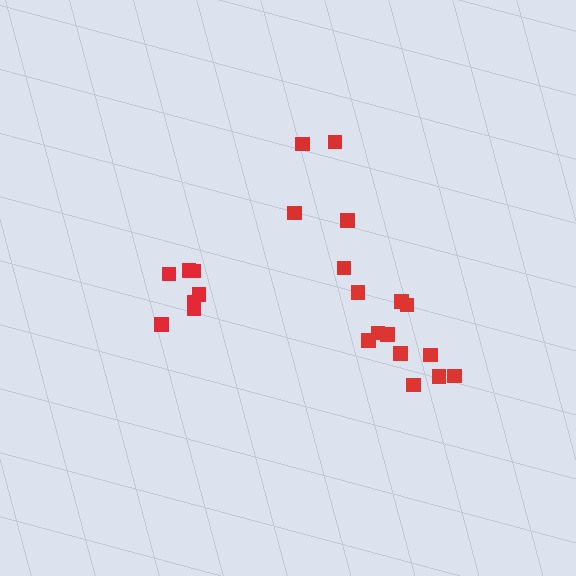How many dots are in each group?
Group 1: 11 dots, Group 2: 5 dots, Group 3: 7 dots (23 total).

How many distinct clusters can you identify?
There are 3 distinct clusters.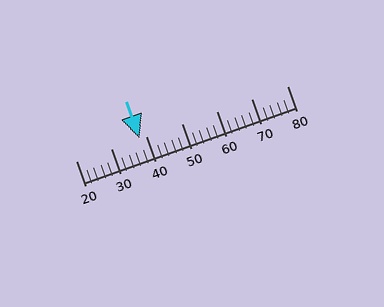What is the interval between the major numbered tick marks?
The major tick marks are spaced 10 units apart.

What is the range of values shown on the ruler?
The ruler shows values from 20 to 80.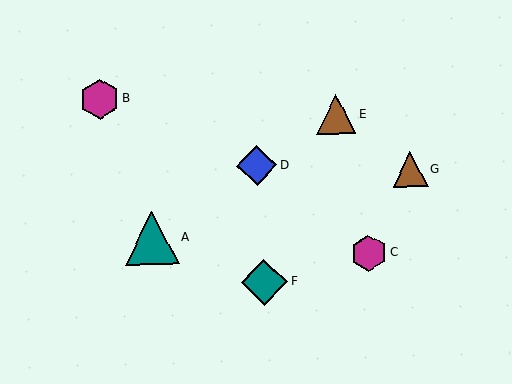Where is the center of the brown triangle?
The center of the brown triangle is at (336, 114).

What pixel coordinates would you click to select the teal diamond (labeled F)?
Click at (264, 282) to select the teal diamond F.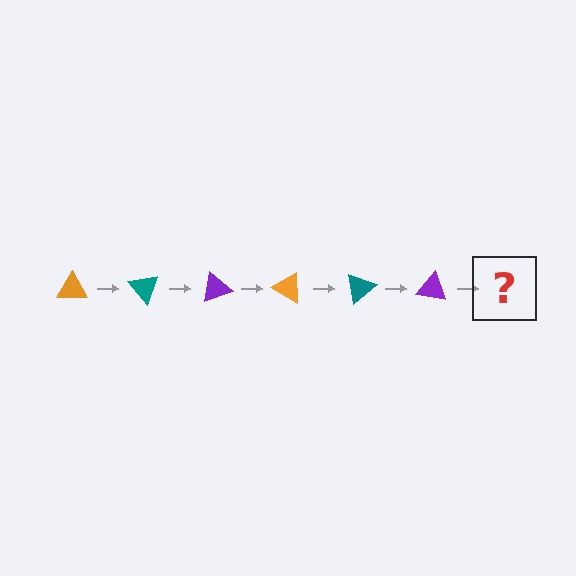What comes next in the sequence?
The next element should be an orange triangle, rotated 300 degrees from the start.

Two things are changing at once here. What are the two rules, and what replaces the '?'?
The two rules are that it rotates 50 degrees each step and the color cycles through orange, teal, and purple. The '?' should be an orange triangle, rotated 300 degrees from the start.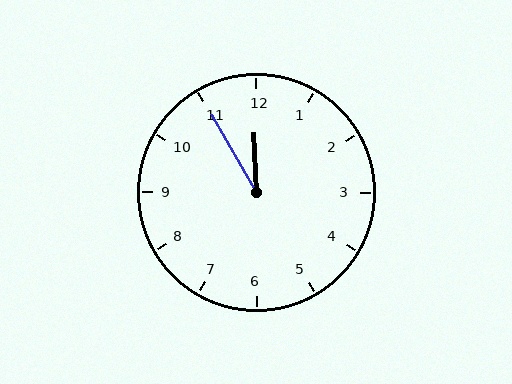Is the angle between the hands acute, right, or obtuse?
It is acute.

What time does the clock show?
11:55.